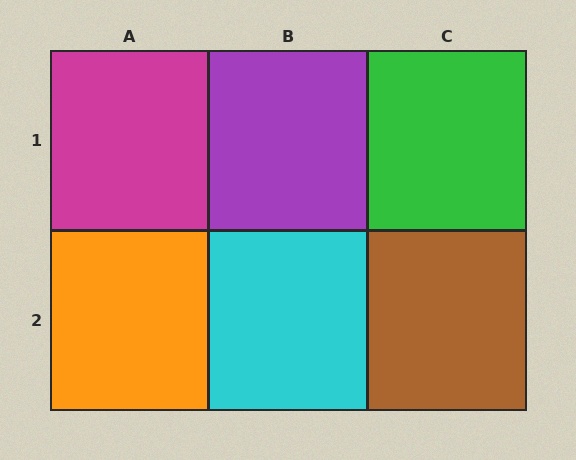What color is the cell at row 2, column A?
Orange.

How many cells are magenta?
1 cell is magenta.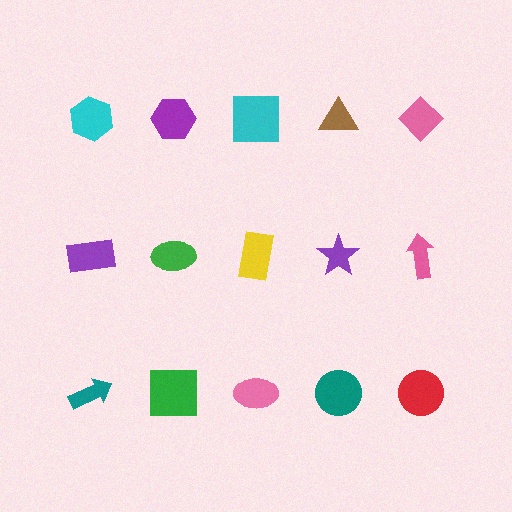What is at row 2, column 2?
A green ellipse.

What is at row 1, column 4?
A brown triangle.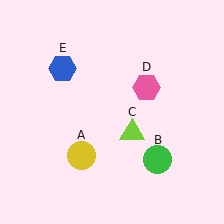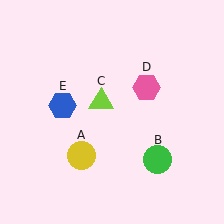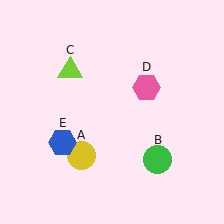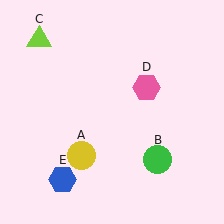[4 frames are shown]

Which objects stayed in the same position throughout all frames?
Yellow circle (object A) and green circle (object B) and pink hexagon (object D) remained stationary.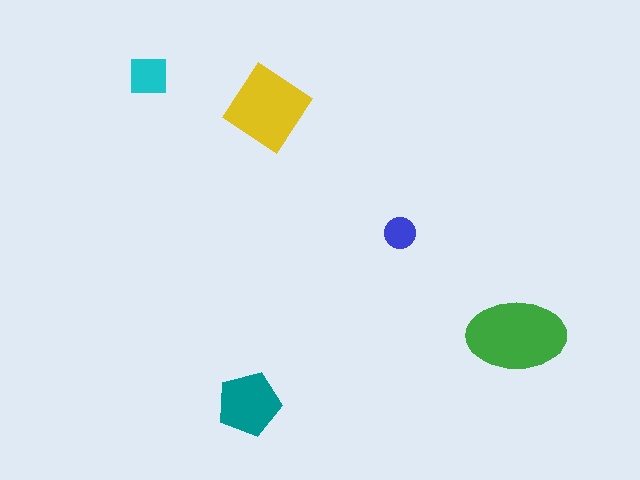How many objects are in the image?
There are 5 objects in the image.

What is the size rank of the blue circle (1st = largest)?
5th.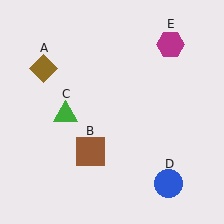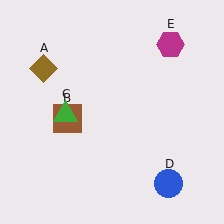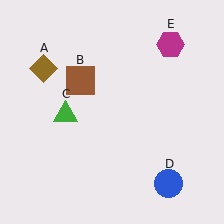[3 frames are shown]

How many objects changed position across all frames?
1 object changed position: brown square (object B).